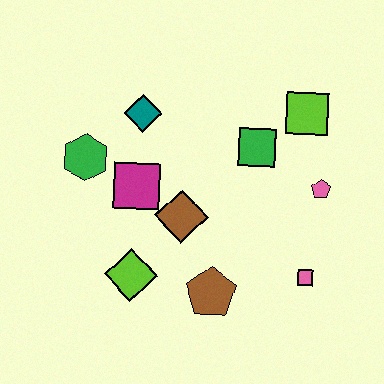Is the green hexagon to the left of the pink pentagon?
Yes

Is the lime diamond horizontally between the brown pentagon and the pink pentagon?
No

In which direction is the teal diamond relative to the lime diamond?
The teal diamond is above the lime diamond.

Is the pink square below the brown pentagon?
No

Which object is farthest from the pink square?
The green hexagon is farthest from the pink square.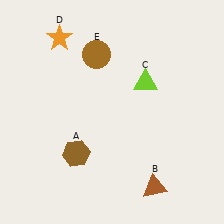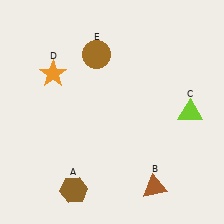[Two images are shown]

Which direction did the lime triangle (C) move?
The lime triangle (C) moved right.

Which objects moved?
The objects that moved are: the brown hexagon (A), the lime triangle (C), the orange star (D).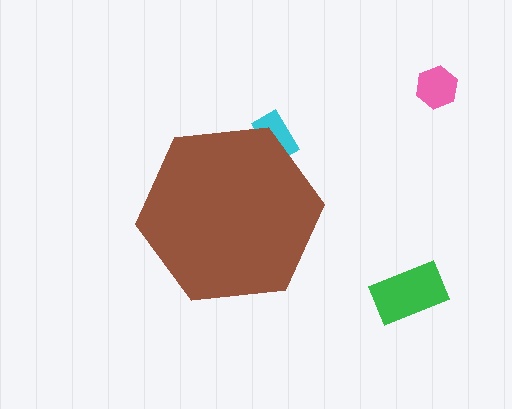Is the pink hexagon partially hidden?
No, the pink hexagon is fully visible.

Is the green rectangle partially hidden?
No, the green rectangle is fully visible.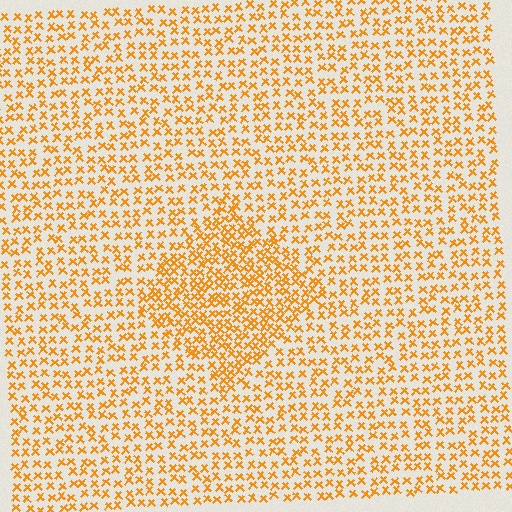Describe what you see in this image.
The image contains small orange elements arranged at two different densities. A diamond-shaped region is visible where the elements are more densely packed than the surrounding area.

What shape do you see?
I see a diamond.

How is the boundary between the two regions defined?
The boundary is defined by a change in element density (approximately 1.7x ratio). All elements are the same color, size, and shape.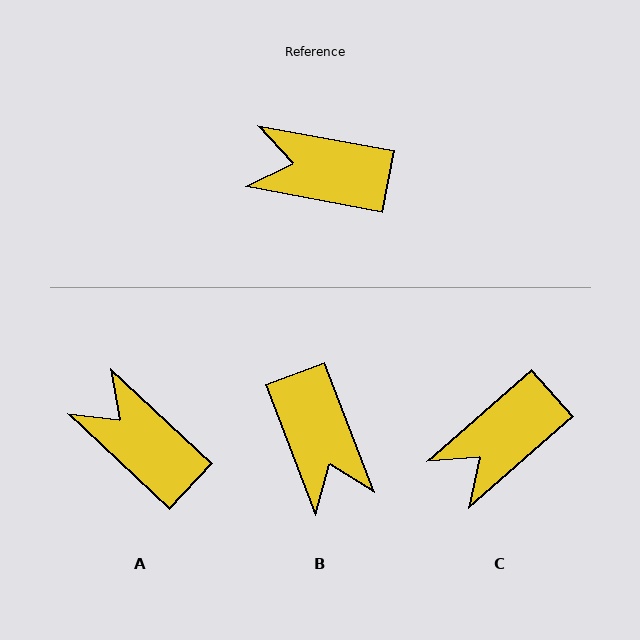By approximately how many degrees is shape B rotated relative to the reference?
Approximately 121 degrees counter-clockwise.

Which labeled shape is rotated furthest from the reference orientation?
B, about 121 degrees away.